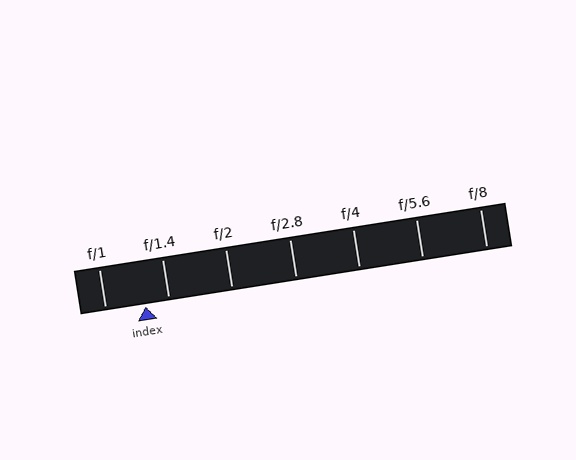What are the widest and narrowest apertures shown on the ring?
The widest aperture shown is f/1 and the narrowest is f/8.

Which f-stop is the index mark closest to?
The index mark is closest to f/1.4.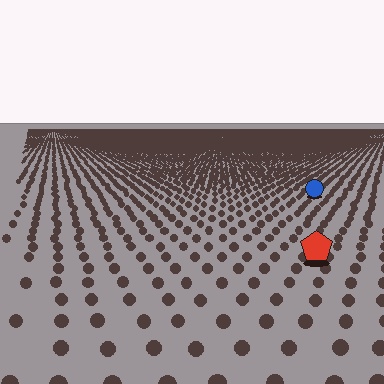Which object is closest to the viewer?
The red pentagon is closest. The texture marks near it are larger and more spread out.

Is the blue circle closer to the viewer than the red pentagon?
No. The red pentagon is closer — you can tell from the texture gradient: the ground texture is coarser near it.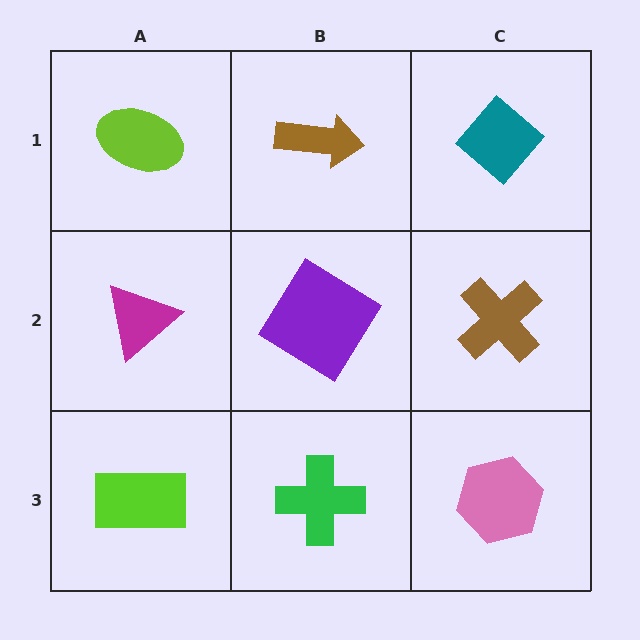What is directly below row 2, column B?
A green cross.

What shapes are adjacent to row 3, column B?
A purple diamond (row 2, column B), a lime rectangle (row 3, column A), a pink hexagon (row 3, column C).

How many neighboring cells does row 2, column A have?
3.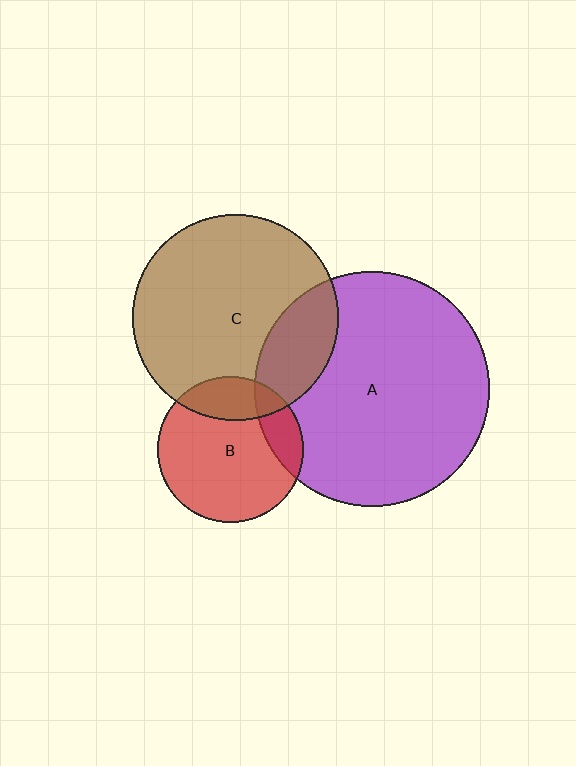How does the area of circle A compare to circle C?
Approximately 1.3 times.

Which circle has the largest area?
Circle A (purple).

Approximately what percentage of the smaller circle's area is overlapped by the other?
Approximately 20%.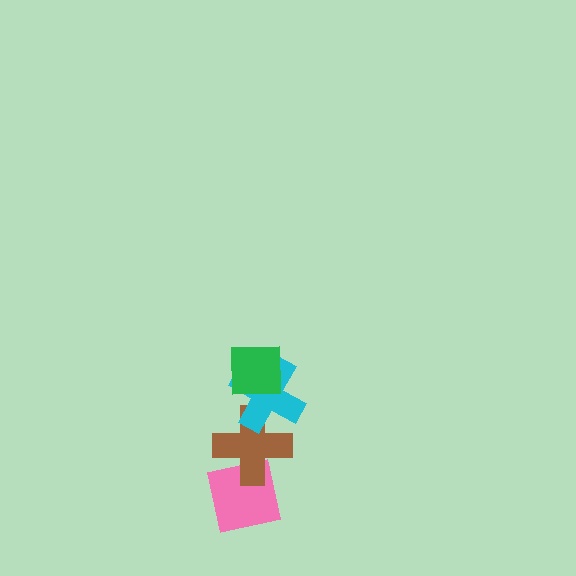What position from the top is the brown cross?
The brown cross is 3rd from the top.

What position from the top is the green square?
The green square is 1st from the top.